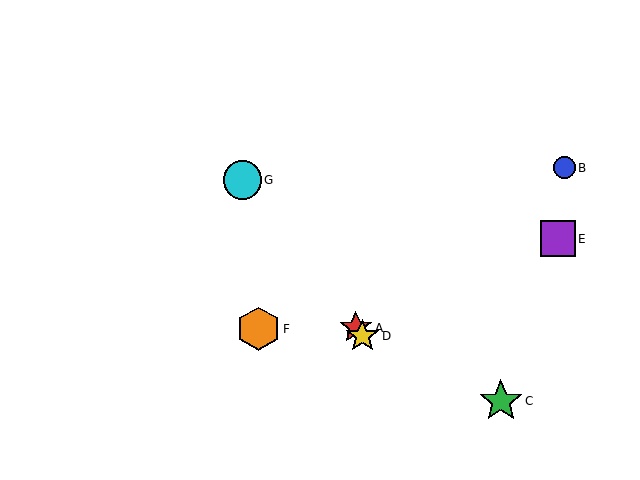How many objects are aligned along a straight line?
3 objects (A, D, G) are aligned along a straight line.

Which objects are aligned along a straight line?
Objects A, D, G are aligned along a straight line.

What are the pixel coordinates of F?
Object F is at (258, 329).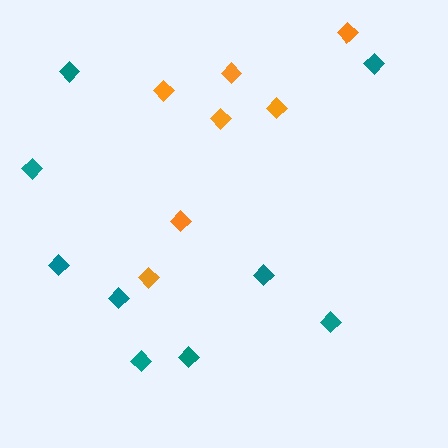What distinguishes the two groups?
There are 2 groups: one group of orange diamonds (7) and one group of teal diamonds (9).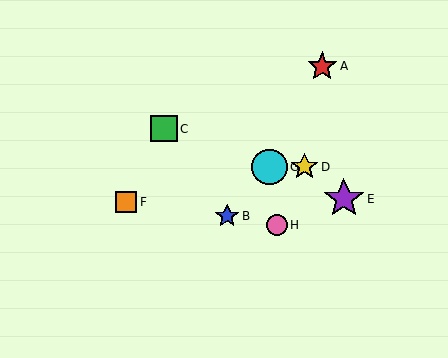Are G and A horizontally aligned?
No, G is at y≈167 and A is at y≈66.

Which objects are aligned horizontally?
Objects D, G are aligned horizontally.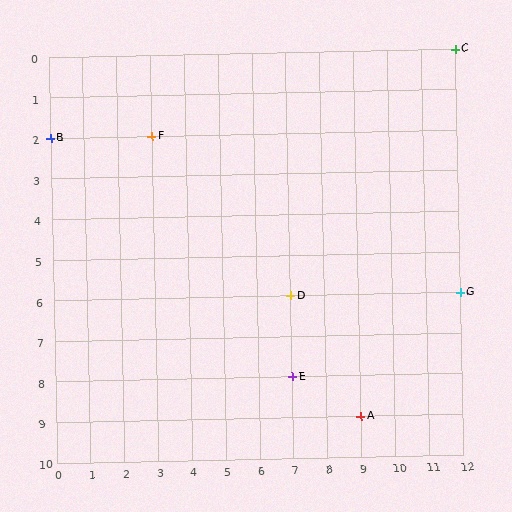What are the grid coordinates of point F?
Point F is at grid coordinates (3, 2).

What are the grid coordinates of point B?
Point B is at grid coordinates (0, 2).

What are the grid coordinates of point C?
Point C is at grid coordinates (12, 0).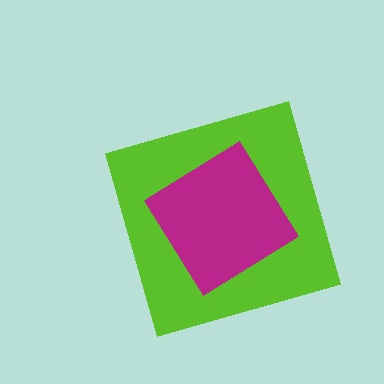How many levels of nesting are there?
2.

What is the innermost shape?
The magenta diamond.